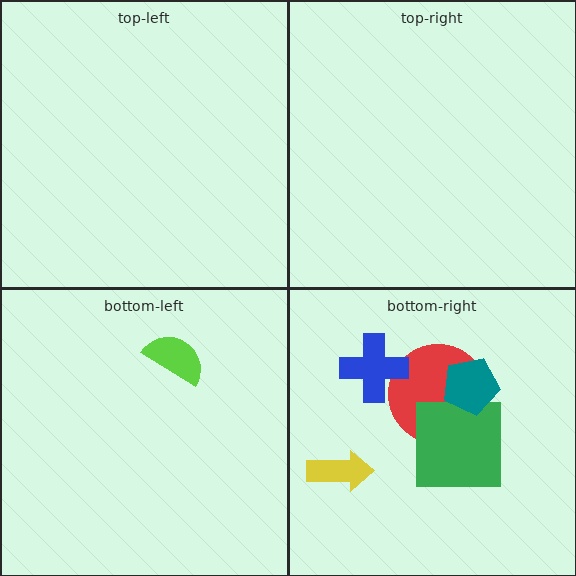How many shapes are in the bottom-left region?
1.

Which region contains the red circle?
The bottom-right region.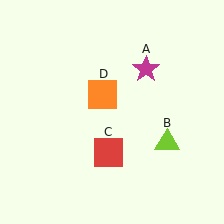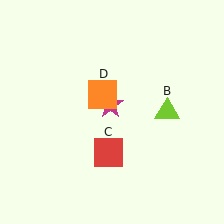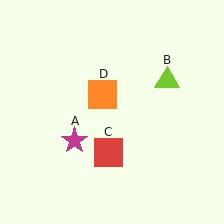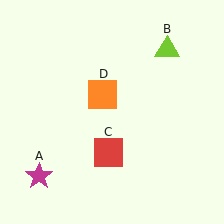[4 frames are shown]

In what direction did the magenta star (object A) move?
The magenta star (object A) moved down and to the left.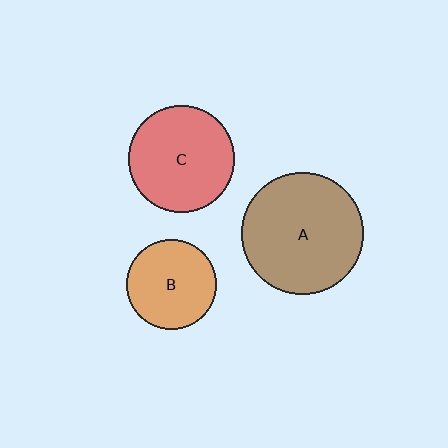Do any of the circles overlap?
No, none of the circles overlap.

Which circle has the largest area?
Circle A (brown).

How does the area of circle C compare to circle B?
Approximately 1.4 times.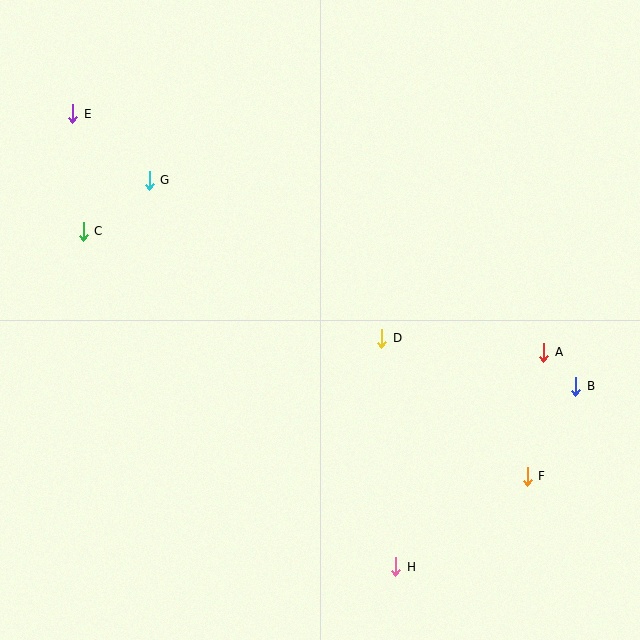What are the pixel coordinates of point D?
Point D is at (382, 338).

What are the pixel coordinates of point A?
Point A is at (544, 352).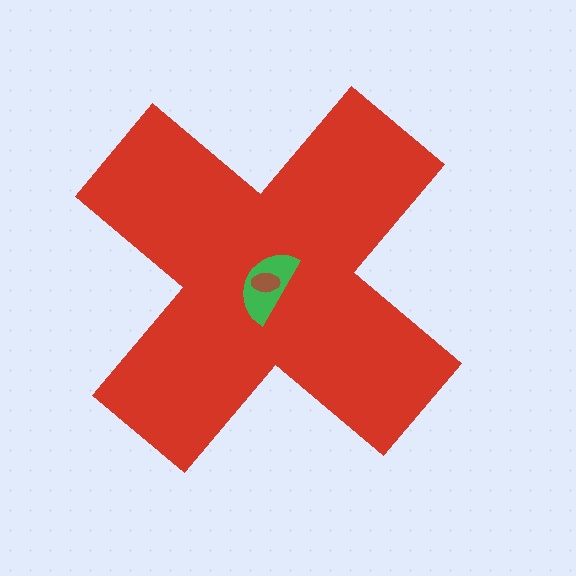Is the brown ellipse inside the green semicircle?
Yes.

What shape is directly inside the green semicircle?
The brown ellipse.